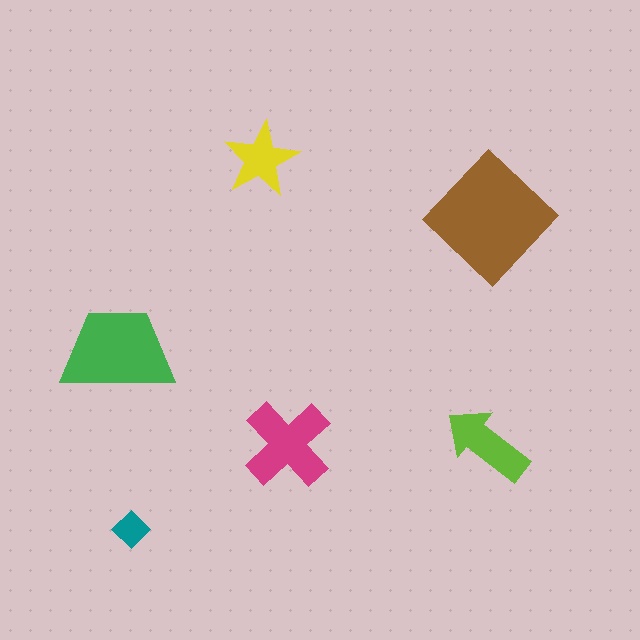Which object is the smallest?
The teal diamond.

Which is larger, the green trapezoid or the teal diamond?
The green trapezoid.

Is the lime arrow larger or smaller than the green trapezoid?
Smaller.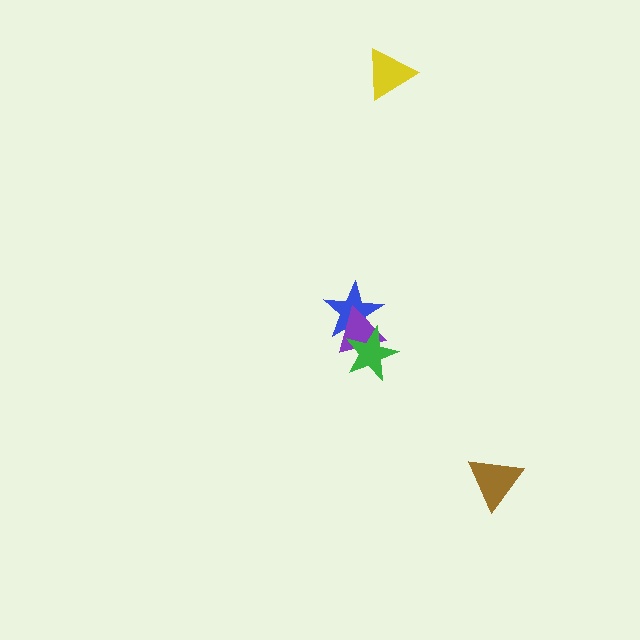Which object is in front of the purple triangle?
The green star is in front of the purple triangle.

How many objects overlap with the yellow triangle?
0 objects overlap with the yellow triangle.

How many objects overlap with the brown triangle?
0 objects overlap with the brown triangle.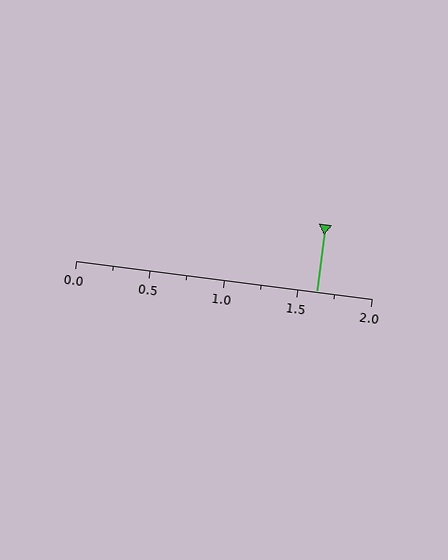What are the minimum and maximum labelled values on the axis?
The axis runs from 0.0 to 2.0.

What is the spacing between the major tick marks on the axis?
The major ticks are spaced 0.5 apart.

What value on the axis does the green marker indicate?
The marker indicates approximately 1.62.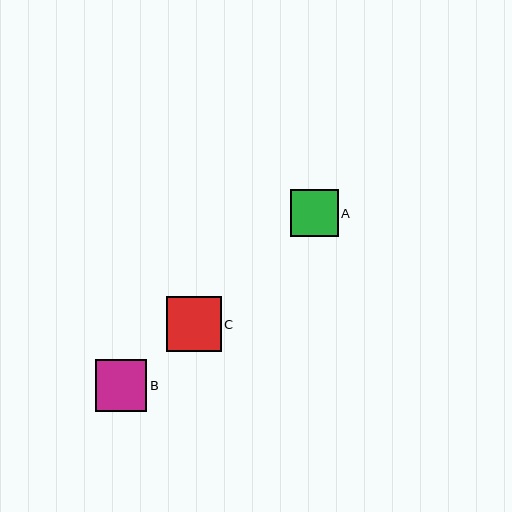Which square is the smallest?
Square A is the smallest with a size of approximately 48 pixels.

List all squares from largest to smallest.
From largest to smallest: C, B, A.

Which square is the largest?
Square C is the largest with a size of approximately 55 pixels.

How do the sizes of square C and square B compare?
Square C and square B are approximately the same size.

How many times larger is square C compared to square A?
Square C is approximately 1.2 times the size of square A.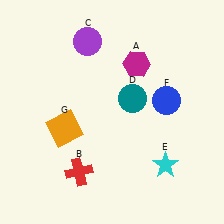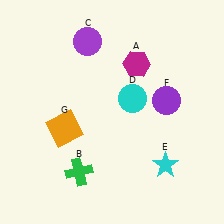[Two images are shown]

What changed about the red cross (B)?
In Image 1, B is red. In Image 2, it changed to green.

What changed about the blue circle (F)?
In Image 1, F is blue. In Image 2, it changed to purple.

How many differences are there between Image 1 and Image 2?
There are 3 differences between the two images.